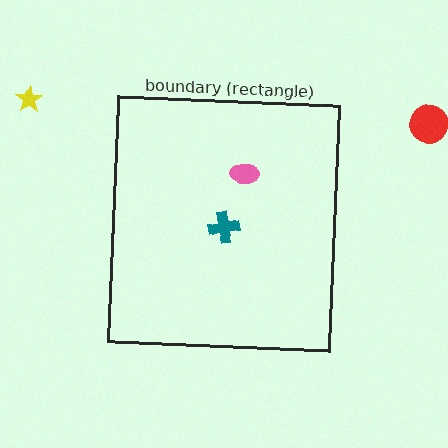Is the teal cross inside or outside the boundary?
Inside.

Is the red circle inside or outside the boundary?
Outside.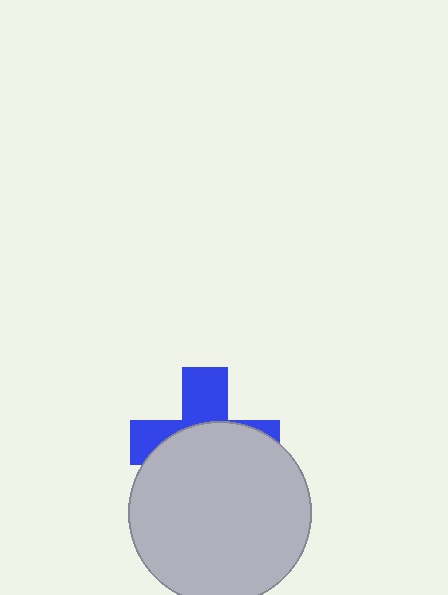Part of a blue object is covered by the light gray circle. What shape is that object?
It is a cross.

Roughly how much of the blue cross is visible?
A small part of it is visible (roughly 39%).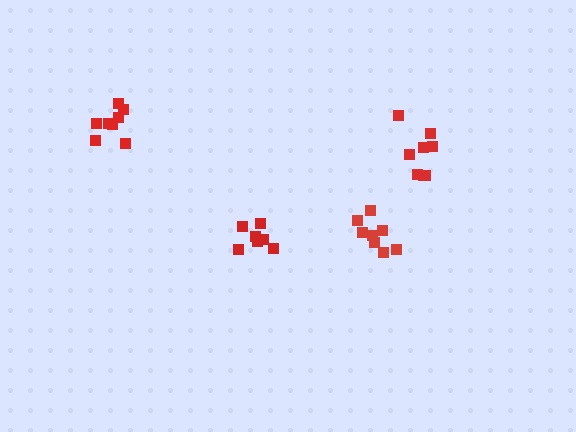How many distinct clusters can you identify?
There are 4 distinct clusters.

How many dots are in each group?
Group 1: 8 dots, Group 2: 7 dots, Group 3: 8 dots, Group 4: 8 dots (31 total).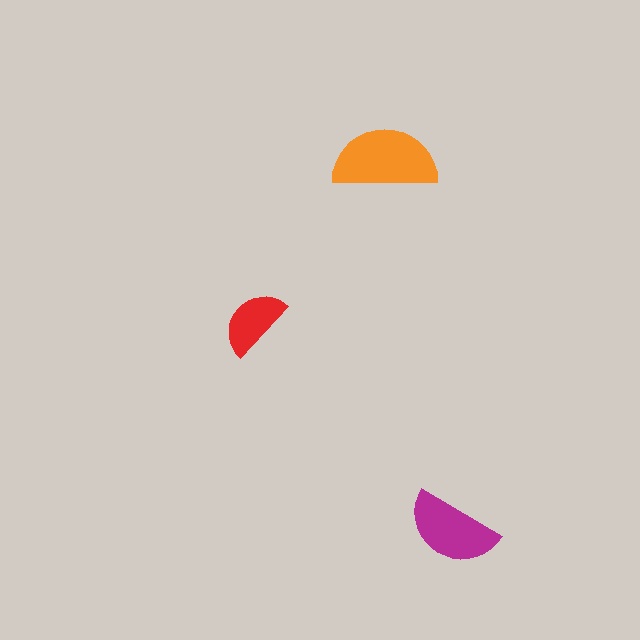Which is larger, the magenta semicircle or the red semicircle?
The magenta one.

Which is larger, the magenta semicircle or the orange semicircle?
The orange one.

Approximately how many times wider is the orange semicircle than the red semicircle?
About 1.5 times wider.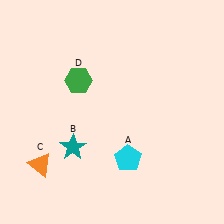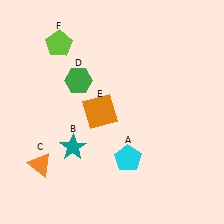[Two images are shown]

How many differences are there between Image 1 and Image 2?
There are 2 differences between the two images.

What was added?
An orange square (E), a lime pentagon (F) were added in Image 2.